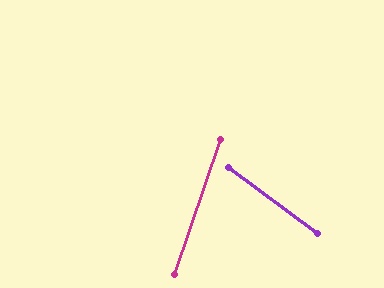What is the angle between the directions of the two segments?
Approximately 72 degrees.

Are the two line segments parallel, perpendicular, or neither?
Neither parallel nor perpendicular — they differ by about 72°.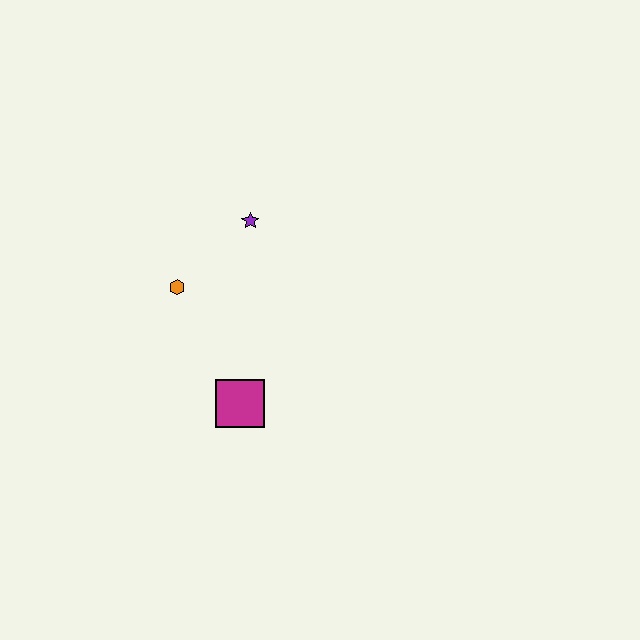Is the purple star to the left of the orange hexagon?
No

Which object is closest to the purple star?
The orange hexagon is closest to the purple star.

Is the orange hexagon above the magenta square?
Yes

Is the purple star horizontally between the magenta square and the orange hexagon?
No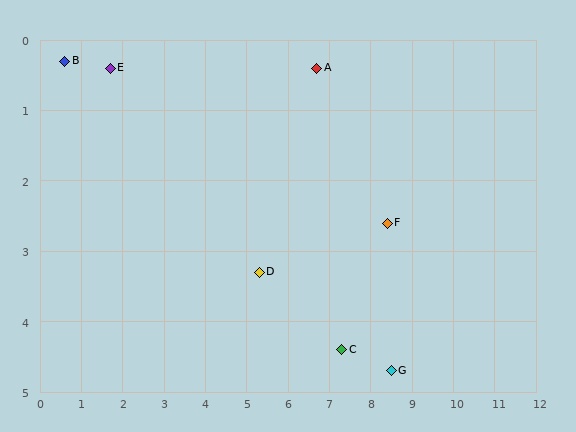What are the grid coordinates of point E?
Point E is at approximately (1.7, 0.4).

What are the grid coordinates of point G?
Point G is at approximately (8.5, 4.7).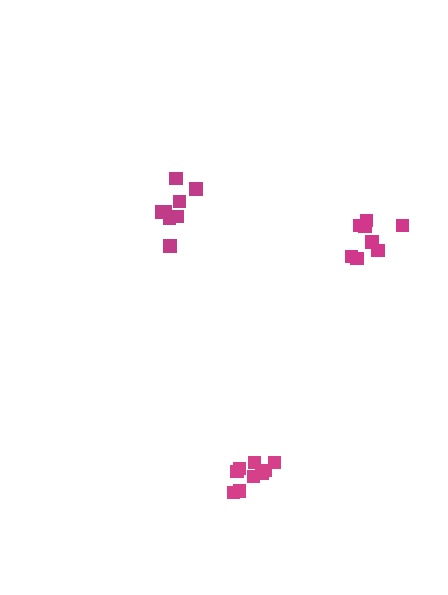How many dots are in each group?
Group 1: 8 dots, Group 2: 8 dots, Group 3: 10 dots (26 total).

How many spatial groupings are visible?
There are 3 spatial groupings.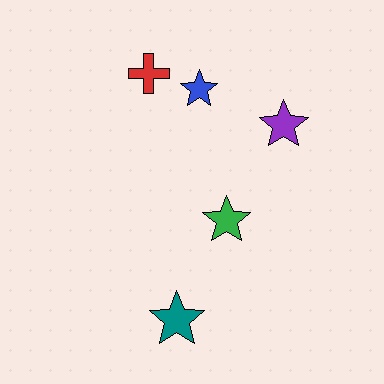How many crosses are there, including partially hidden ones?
There is 1 cross.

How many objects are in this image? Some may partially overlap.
There are 5 objects.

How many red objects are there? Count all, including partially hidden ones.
There is 1 red object.